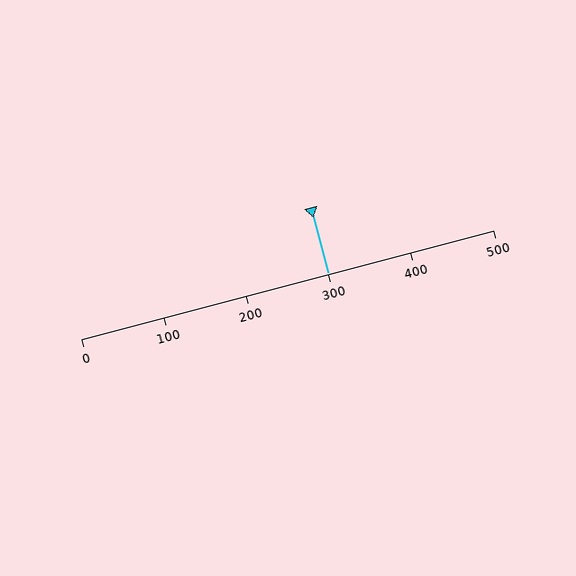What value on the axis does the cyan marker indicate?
The marker indicates approximately 300.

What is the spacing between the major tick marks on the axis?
The major ticks are spaced 100 apart.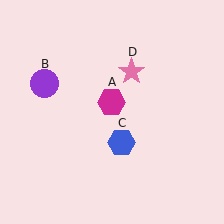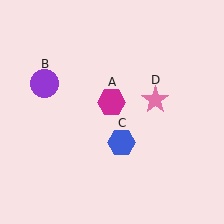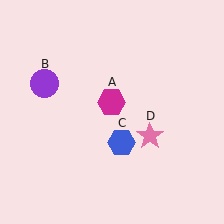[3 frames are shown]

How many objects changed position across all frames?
1 object changed position: pink star (object D).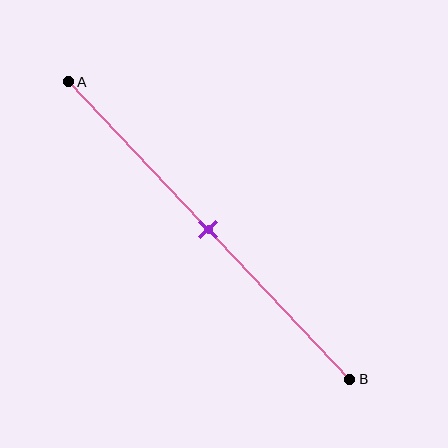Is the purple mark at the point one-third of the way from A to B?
No, the mark is at about 50% from A, not at the 33% one-third point.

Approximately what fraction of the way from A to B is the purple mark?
The purple mark is approximately 50% of the way from A to B.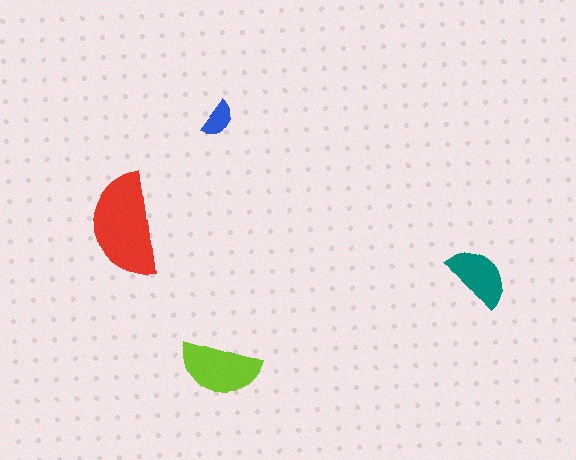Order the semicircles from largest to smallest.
the red one, the lime one, the teal one, the blue one.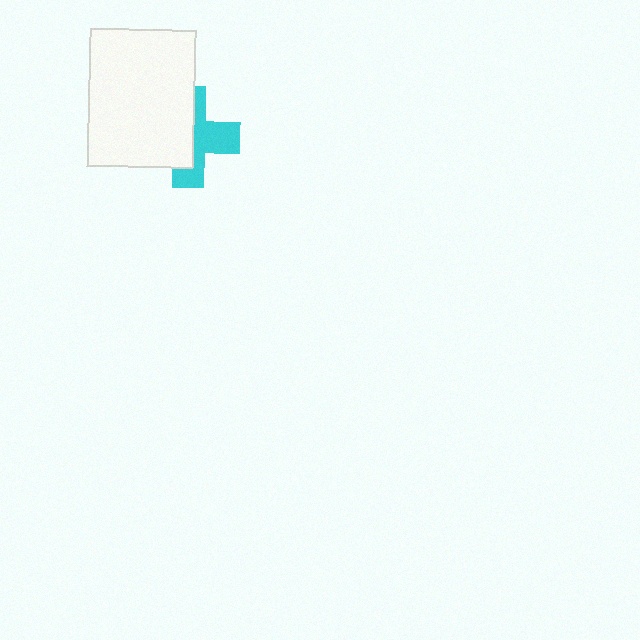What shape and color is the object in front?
The object in front is a white rectangle.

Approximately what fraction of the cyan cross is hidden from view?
Roughly 51% of the cyan cross is hidden behind the white rectangle.